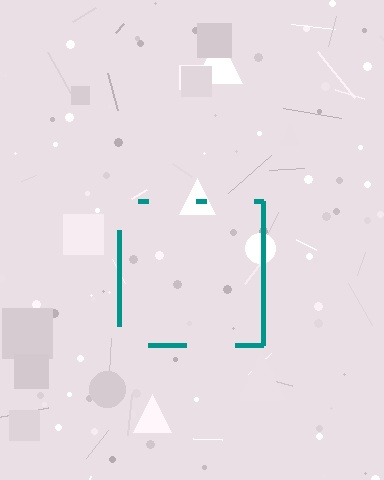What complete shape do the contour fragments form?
The contour fragments form a square.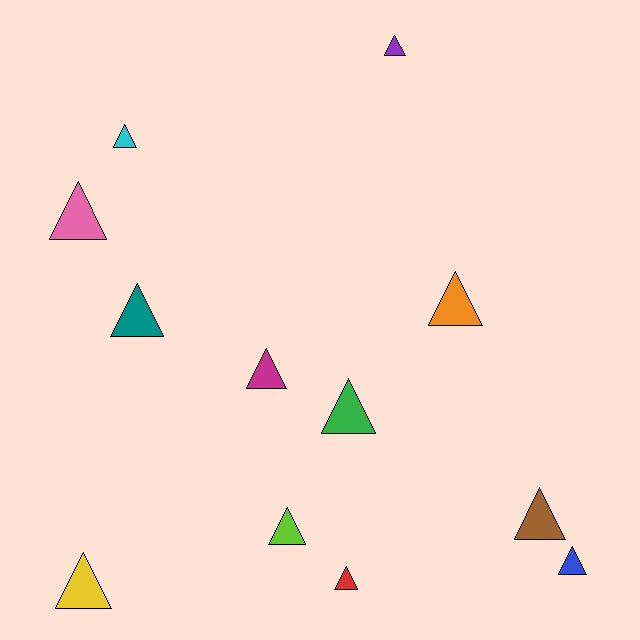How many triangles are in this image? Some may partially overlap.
There are 12 triangles.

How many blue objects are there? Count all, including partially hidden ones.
There is 1 blue object.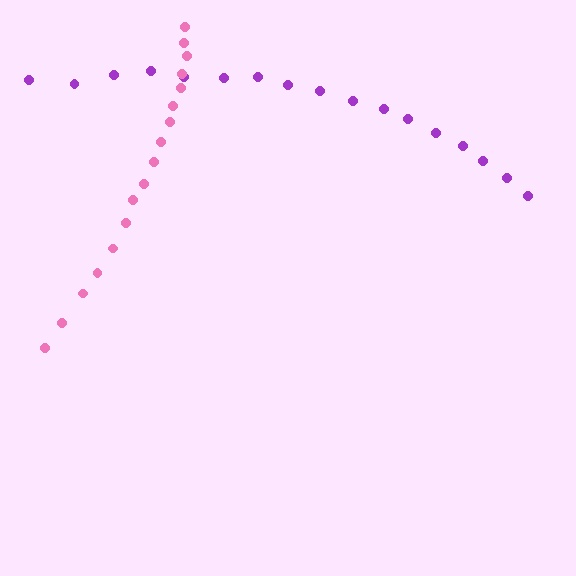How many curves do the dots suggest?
There are 2 distinct paths.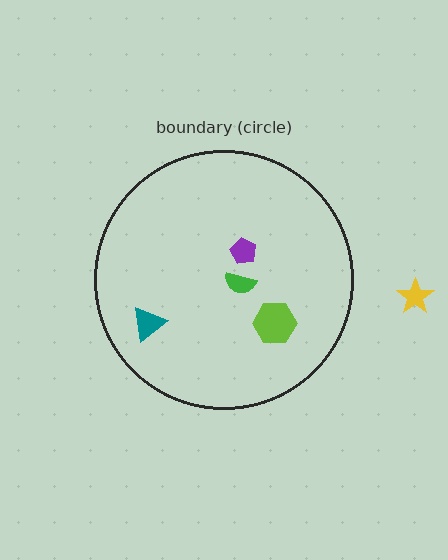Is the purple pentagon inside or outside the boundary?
Inside.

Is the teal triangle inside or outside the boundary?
Inside.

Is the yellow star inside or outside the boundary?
Outside.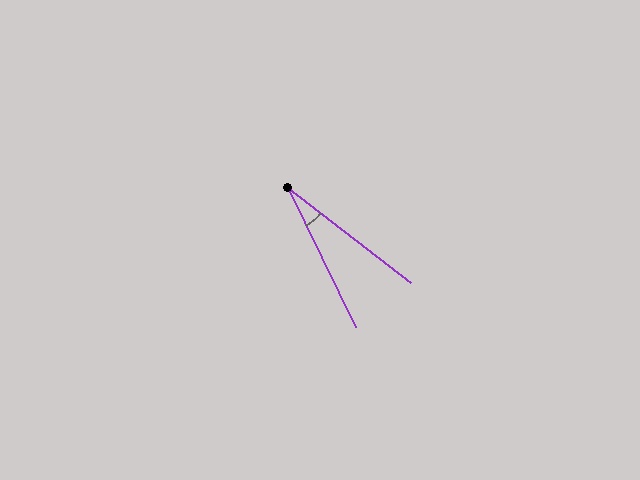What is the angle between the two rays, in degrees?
Approximately 26 degrees.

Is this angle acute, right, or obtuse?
It is acute.